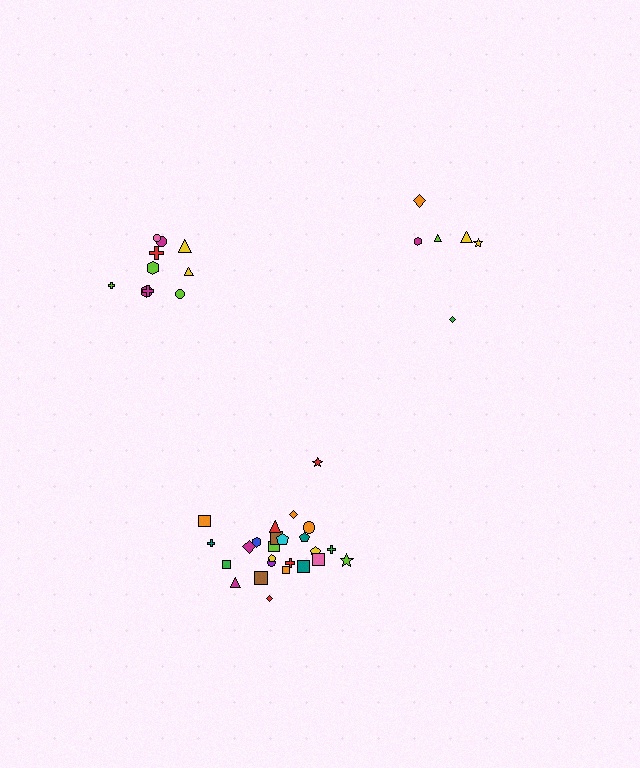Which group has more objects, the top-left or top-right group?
The top-left group.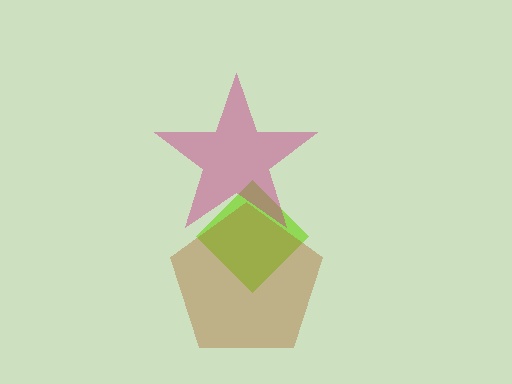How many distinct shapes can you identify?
There are 3 distinct shapes: a lime diamond, a brown pentagon, a magenta star.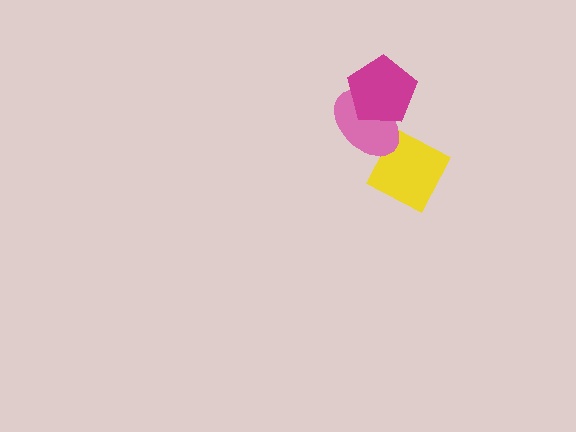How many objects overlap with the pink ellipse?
2 objects overlap with the pink ellipse.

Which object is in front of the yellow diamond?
The pink ellipse is in front of the yellow diamond.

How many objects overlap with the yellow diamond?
1 object overlaps with the yellow diamond.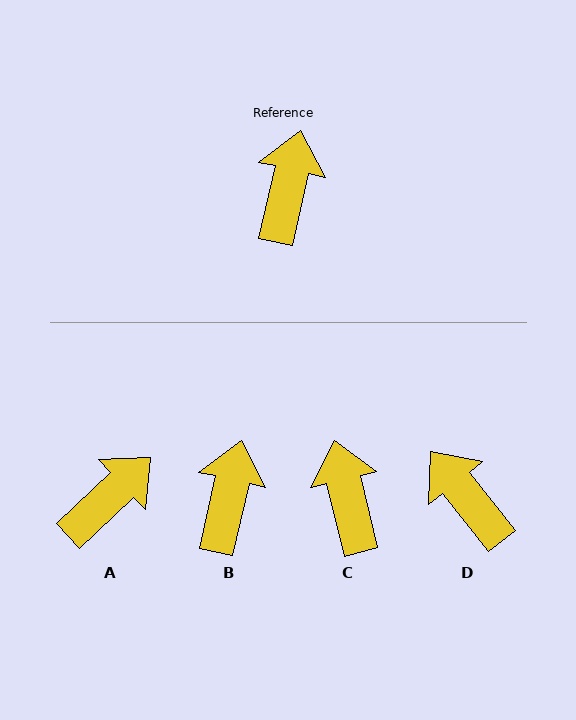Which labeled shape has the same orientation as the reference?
B.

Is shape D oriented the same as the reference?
No, it is off by about 51 degrees.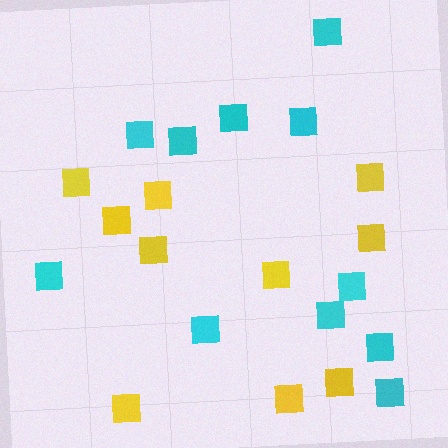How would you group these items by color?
There are 2 groups: one group of yellow squares (10) and one group of cyan squares (11).